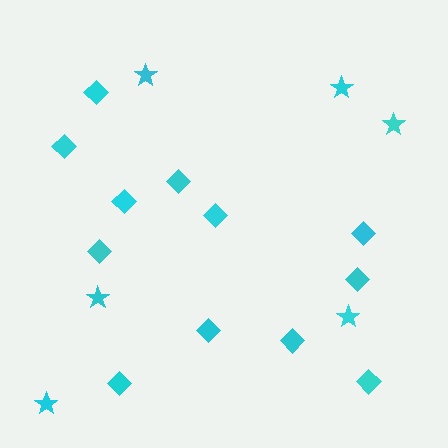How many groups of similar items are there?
There are 2 groups: one group of diamonds (12) and one group of stars (6).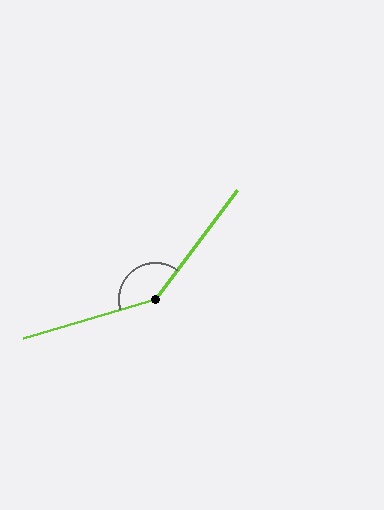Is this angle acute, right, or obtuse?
It is obtuse.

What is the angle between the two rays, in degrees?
Approximately 143 degrees.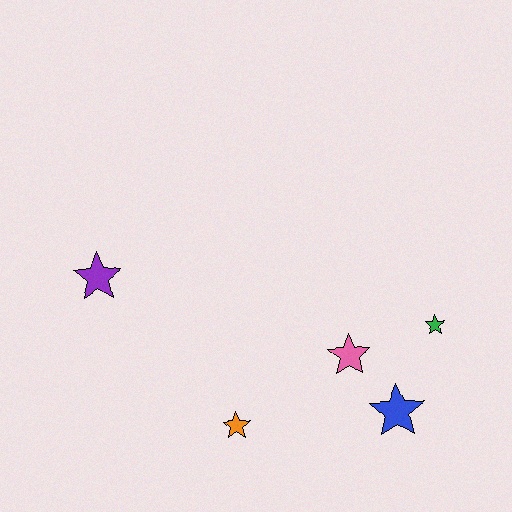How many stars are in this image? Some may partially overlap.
There are 5 stars.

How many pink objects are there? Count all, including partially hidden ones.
There is 1 pink object.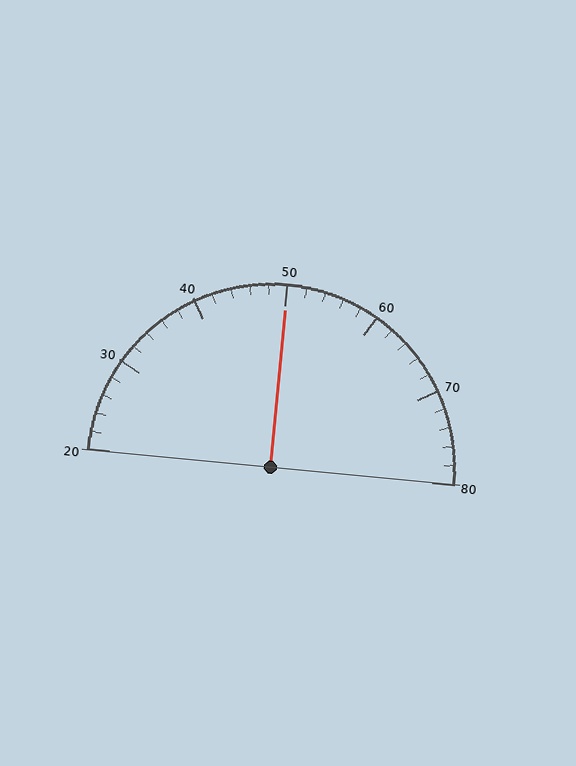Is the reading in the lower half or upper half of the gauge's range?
The reading is in the upper half of the range (20 to 80).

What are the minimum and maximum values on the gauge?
The gauge ranges from 20 to 80.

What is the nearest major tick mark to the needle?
The nearest major tick mark is 50.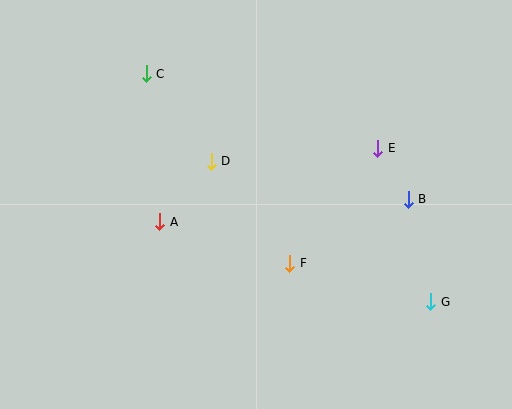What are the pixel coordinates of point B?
Point B is at (408, 199).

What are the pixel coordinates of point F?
Point F is at (290, 263).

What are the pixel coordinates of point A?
Point A is at (160, 222).